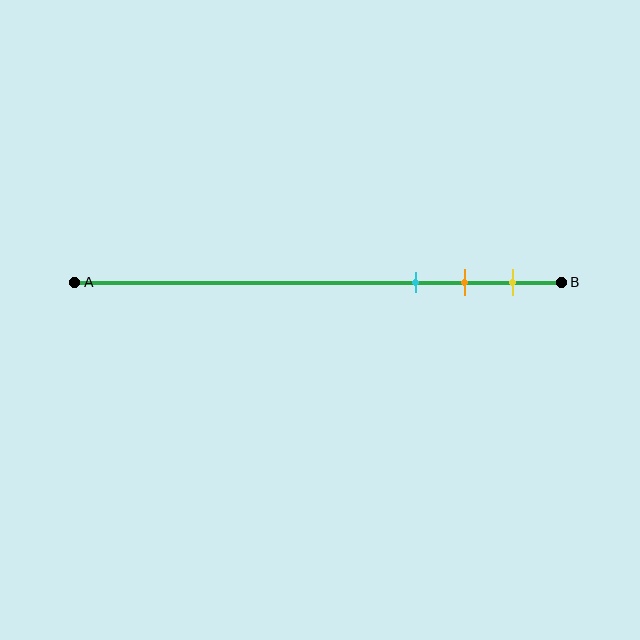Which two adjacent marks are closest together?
The orange and yellow marks are the closest adjacent pair.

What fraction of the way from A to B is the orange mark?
The orange mark is approximately 80% (0.8) of the way from A to B.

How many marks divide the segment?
There are 3 marks dividing the segment.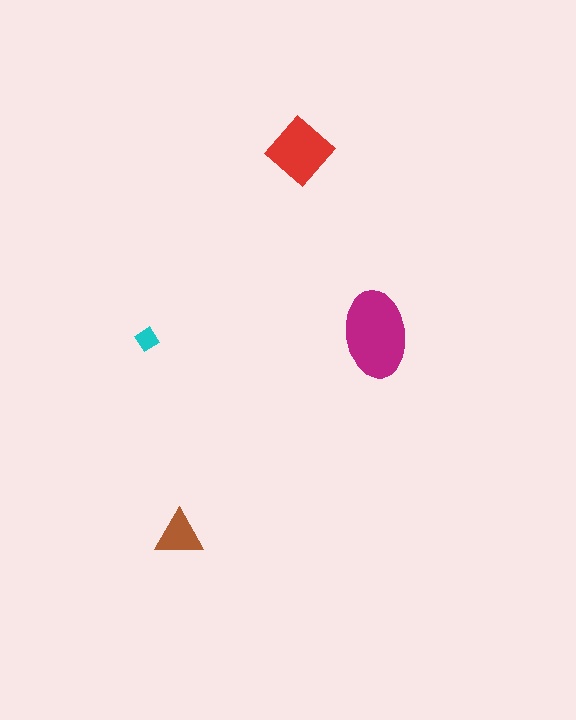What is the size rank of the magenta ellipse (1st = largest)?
1st.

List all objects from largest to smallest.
The magenta ellipse, the red diamond, the brown triangle, the cyan diamond.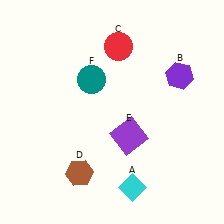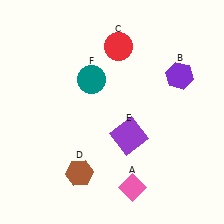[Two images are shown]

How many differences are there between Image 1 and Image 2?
There is 1 difference between the two images.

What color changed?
The diamond (A) changed from cyan in Image 1 to pink in Image 2.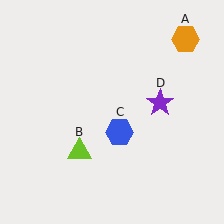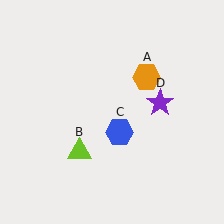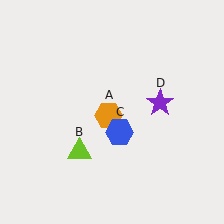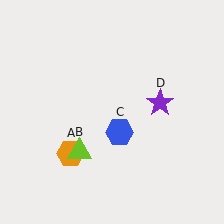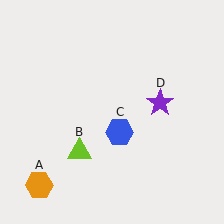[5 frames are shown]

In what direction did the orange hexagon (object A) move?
The orange hexagon (object A) moved down and to the left.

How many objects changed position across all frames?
1 object changed position: orange hexagon (object A).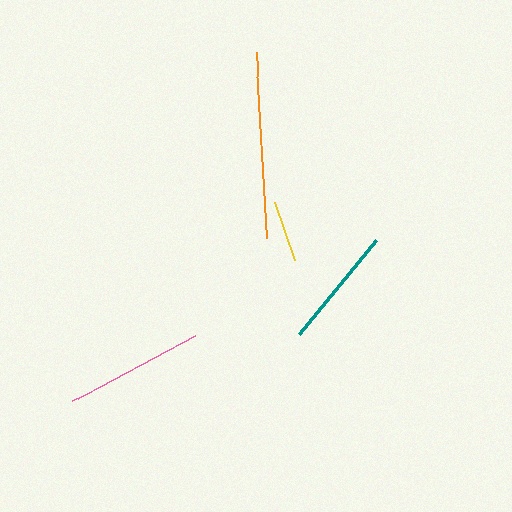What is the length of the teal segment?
The teal segment is approximately 121 pixels long.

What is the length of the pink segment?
The pink segment is approximately 140 pixels long.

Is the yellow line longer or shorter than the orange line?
The orange line is longer than the yellow line.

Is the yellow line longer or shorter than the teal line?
The teal line is longer than the yellow line.